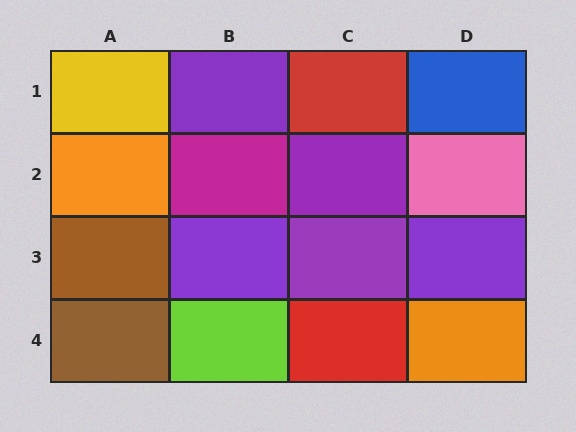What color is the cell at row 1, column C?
Red.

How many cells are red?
2 cells are red.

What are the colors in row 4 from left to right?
Brown, lime, red, orange.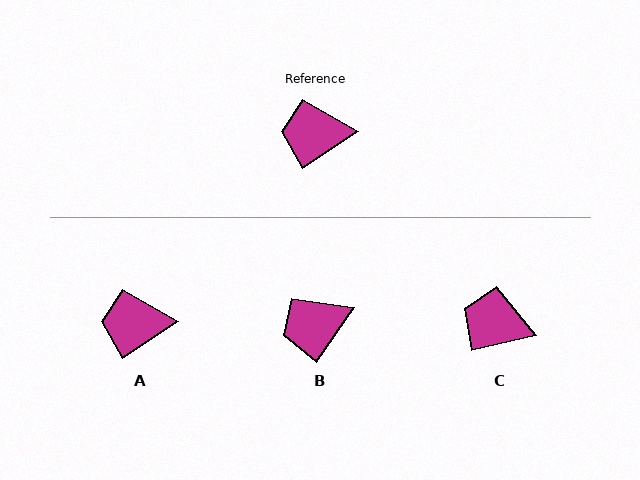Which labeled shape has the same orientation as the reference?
A.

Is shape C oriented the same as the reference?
No, it is off by about 21 degrees.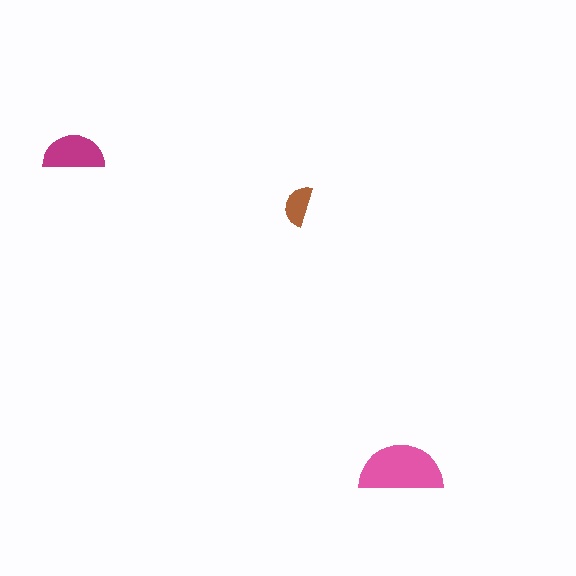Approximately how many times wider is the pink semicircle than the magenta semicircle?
About 1.5 times wider.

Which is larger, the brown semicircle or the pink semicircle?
The pink one.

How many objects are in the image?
There are 3 objects in the image.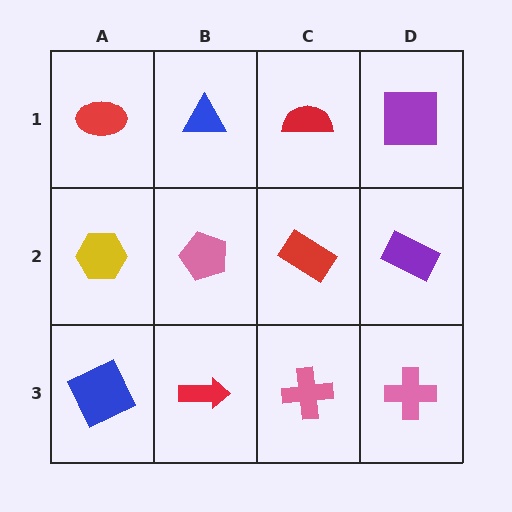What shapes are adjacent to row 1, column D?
A purple rectangle (row 2, column D), a red semicircle (row 1, column C).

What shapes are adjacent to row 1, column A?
A yellow hexagon (row 2, column A), a blue triangle (row 1, column B).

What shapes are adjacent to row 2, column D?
A purple square (row 1, column D), a pink cross (row 3, column D), a red rectangle (row 2, column C).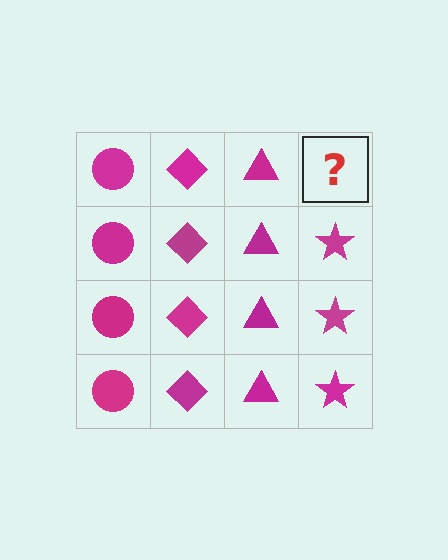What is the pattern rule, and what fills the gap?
The rule is that each column has a consistent shape. The gap should be filled with a magenta star.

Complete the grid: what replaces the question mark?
The question mark should be replaced with a magenta star.